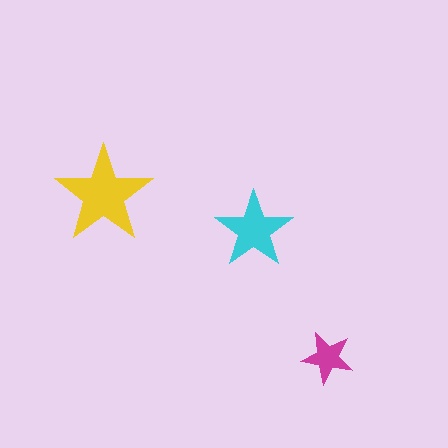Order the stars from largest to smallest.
the yellow one, the cyan one, the magenta one.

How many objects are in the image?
There are 3 objects in the image.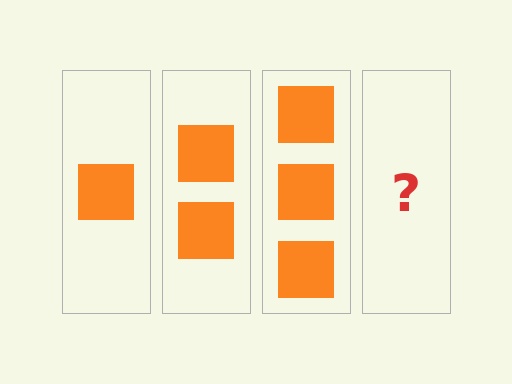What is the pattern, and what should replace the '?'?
The pattern is that each step adds one more square. The '?' should be 4 squares.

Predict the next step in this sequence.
The next step is 4 squares.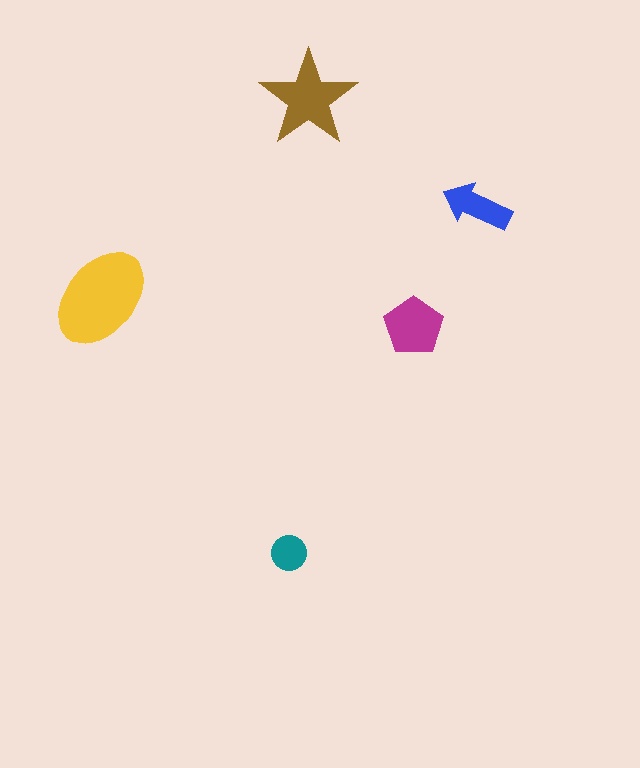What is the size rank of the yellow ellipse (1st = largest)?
1st.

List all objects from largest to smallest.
The yellow ellipse, the brown star, the magenta pentagon, the blue arrow, the teal circle.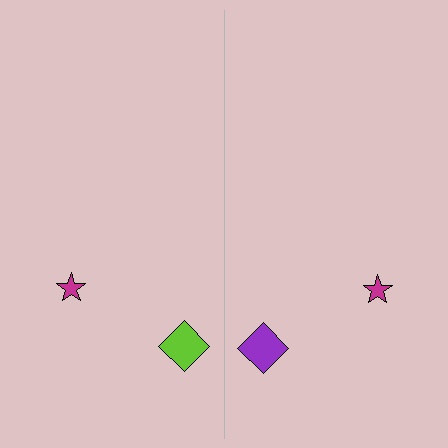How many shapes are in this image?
There are 4 shapes in this image.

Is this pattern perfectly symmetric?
No, the pattern is not perfectly symmetric. The purple diamond on the right side breaks the symmetry — its mirror counterpart is lime.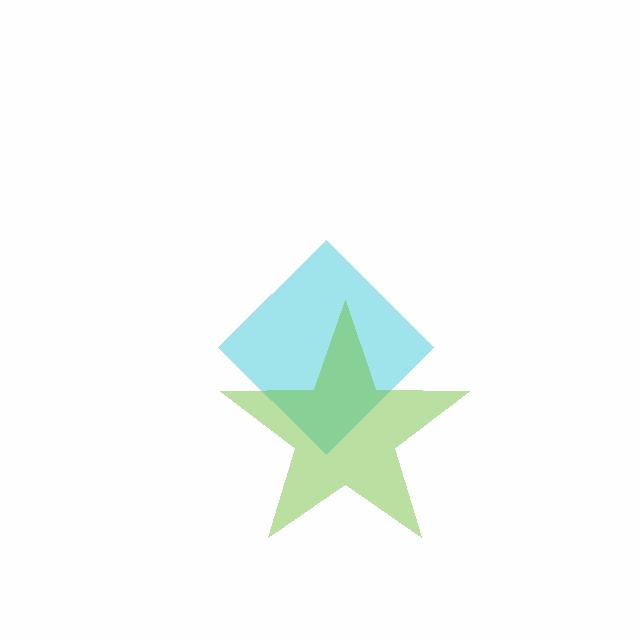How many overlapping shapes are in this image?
There are 2 overlapping shapes in the image.